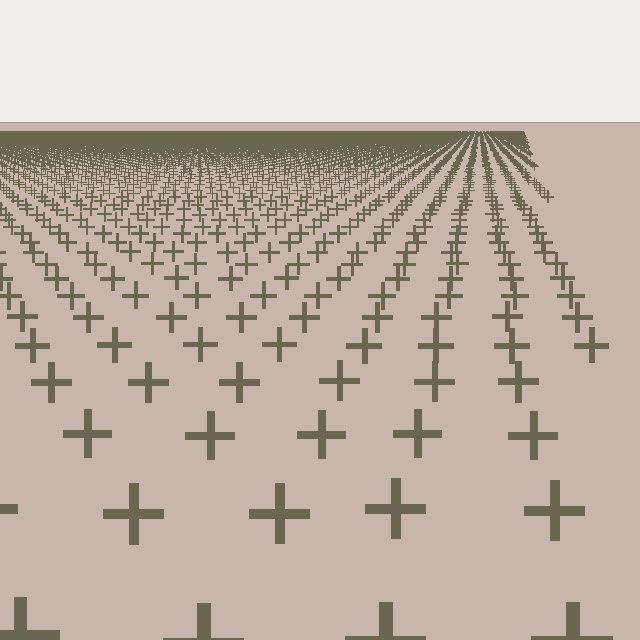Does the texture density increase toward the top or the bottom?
Density increases toward the top.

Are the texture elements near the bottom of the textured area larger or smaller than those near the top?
Larger. Near the bottom, elements are closer to the viewer and appear at a bigger on-screen size.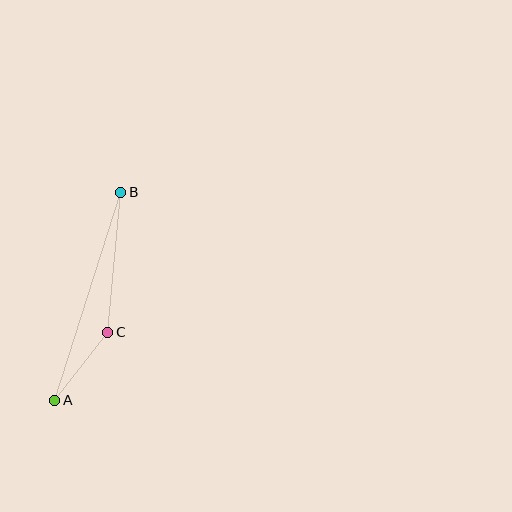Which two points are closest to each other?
Points A and C are closest to each other.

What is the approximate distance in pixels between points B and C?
The distance between B and C is approximately 141 pixels.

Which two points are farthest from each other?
Points A and B are farthest from each other.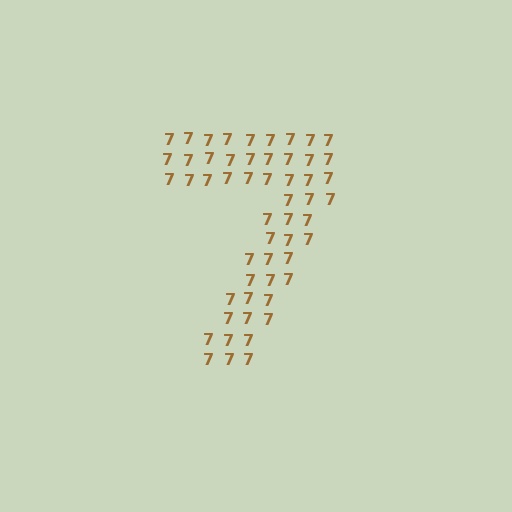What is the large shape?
The large shape is the digit 7.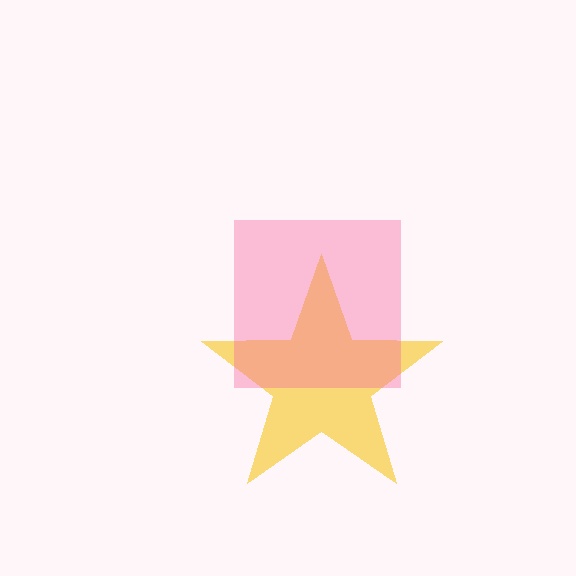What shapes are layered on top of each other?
The layered shapes are: a yellow star, a pink square.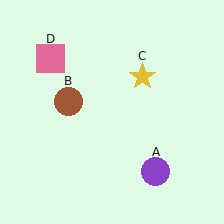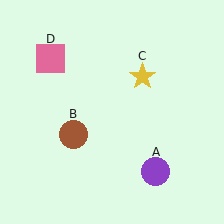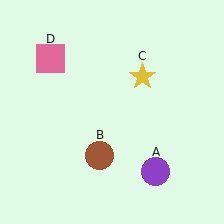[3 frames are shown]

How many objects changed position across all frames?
1 object changed position: brown circle (object B).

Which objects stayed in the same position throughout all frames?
Purple circle (object A) and yellow star (object C) and pink square (object D) remained stationary.